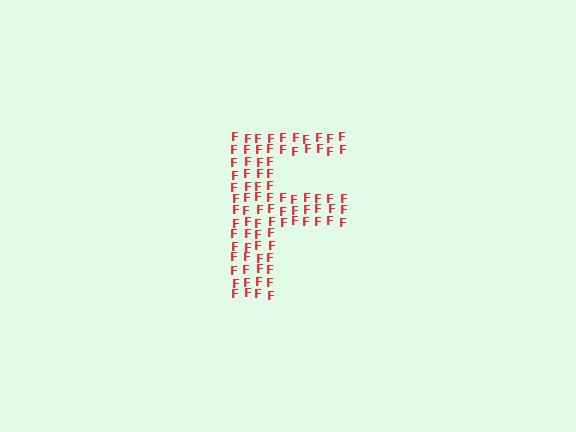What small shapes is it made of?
It is made of small letter F's.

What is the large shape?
The large shape is the letter F.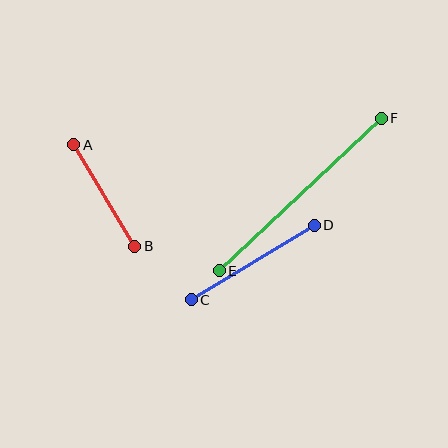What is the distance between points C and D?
The distance is approximately 144 pixels.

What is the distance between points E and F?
The distance is approximately 222 pixels.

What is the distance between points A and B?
The distance is approximately 119 pixels.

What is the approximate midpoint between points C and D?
The midpoint is at approximately (253, 262) pixels.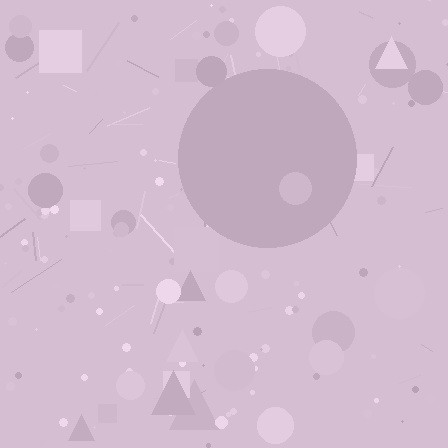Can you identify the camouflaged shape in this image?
The camouflaged shape is a circle.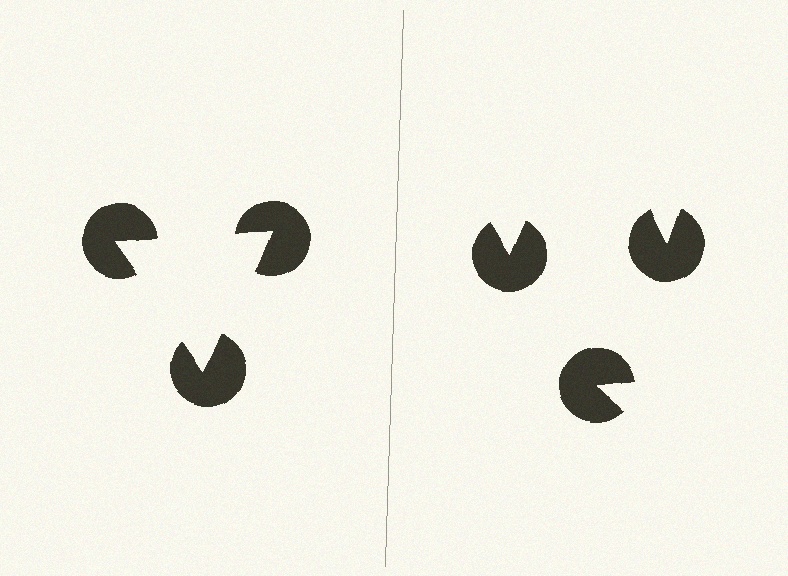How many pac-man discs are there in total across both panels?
6 — 3 on each side.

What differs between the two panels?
The pac-man discs are positioned identically on both sides; only the wedge orientations differ. On the left they align to a triangle; on the right they are misaligned.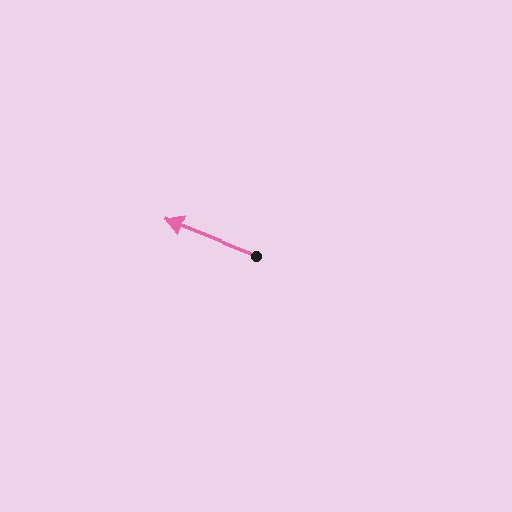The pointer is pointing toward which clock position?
Roughly 10 o'clock.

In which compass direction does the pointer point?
West.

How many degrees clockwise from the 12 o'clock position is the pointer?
Approximately 292 degrees.